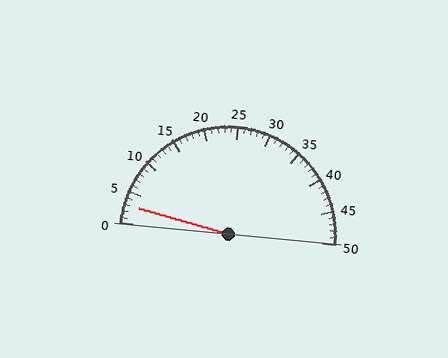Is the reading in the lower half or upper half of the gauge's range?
The reading is in the lower half of the range (0 to 50).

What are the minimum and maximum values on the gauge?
The gauge ranges from 0 to 50.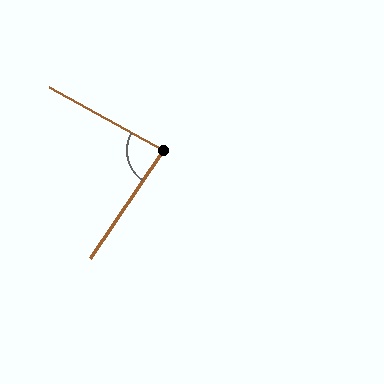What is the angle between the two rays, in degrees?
Approximately 85 degrees.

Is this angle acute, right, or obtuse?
It is acute.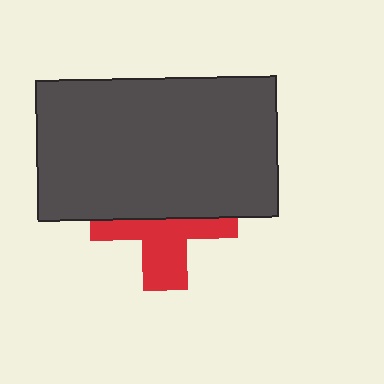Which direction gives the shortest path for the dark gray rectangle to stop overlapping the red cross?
Moving up gives the shortest separation.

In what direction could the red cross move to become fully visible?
The red cross could move down. That would shift it out from behind the dark gray rectangle entirely.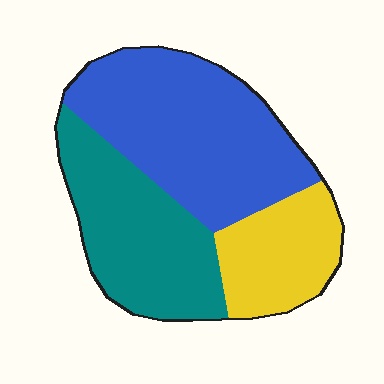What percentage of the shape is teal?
Teal covers 34% of the shape.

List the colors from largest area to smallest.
From largest to smallest: blue, teal, yellow.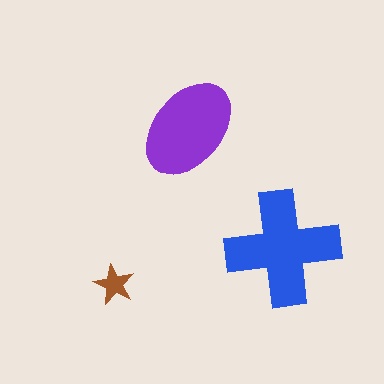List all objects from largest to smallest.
The blue cross, the purple ellipse, the brown star.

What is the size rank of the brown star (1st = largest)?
3rd.